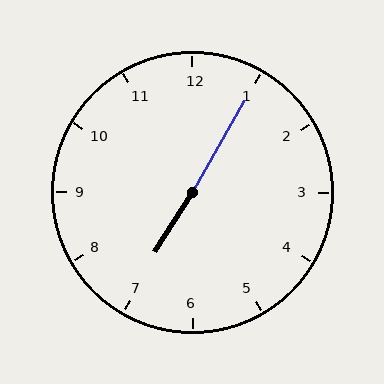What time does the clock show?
7:05.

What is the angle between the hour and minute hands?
Approximately 178 degrees.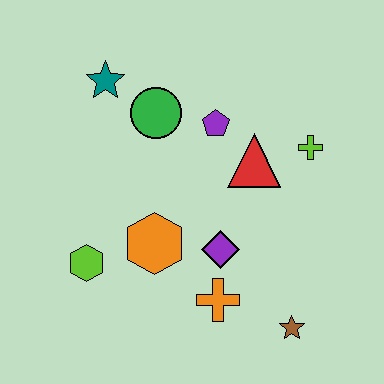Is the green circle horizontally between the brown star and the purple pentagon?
No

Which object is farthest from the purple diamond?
The teal star is farthest from the purple diamond.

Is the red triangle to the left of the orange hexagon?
No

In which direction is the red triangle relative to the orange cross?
The red triangle is above the orange cross.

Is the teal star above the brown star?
Yes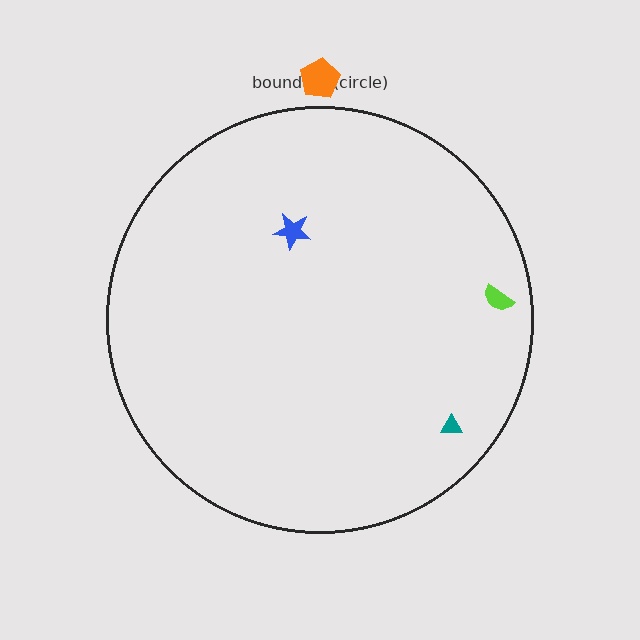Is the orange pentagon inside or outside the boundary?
Outside.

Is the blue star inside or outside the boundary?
Inside.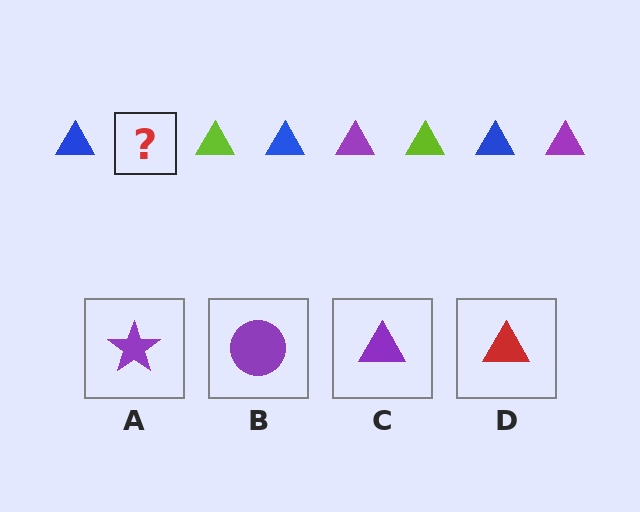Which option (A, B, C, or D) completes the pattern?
C.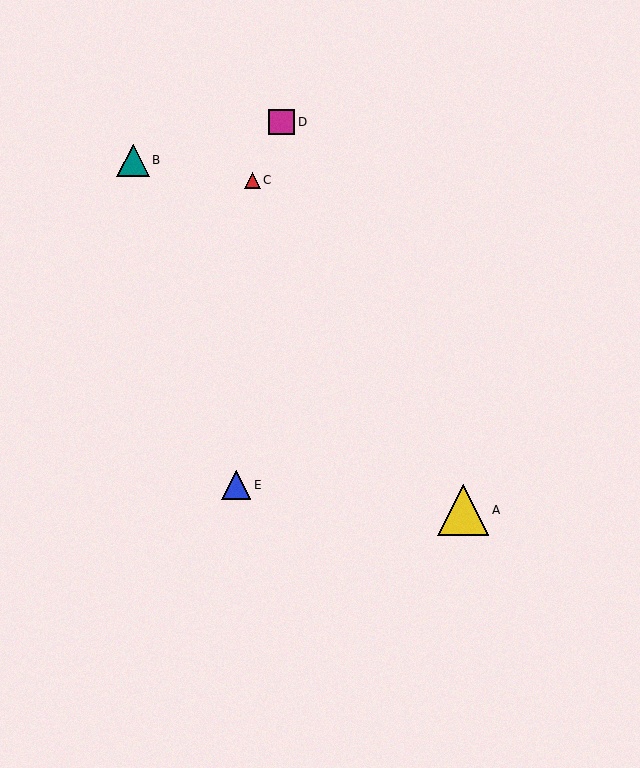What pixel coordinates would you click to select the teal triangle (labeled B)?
Click at (133, 160) to select the teal triangle B.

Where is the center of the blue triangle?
The center of the blue triangle is at (236, 485).